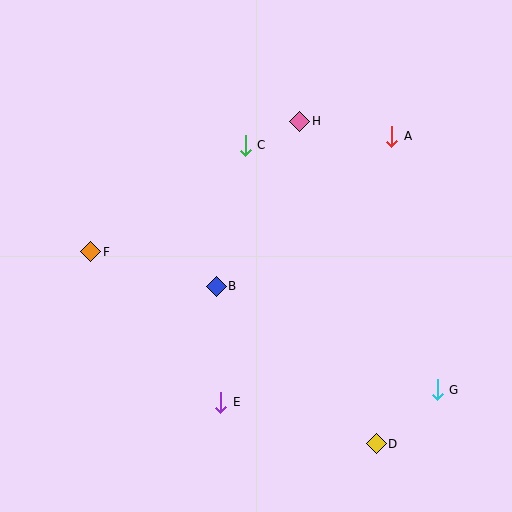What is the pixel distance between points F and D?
The distance between F and D is 344 pixels.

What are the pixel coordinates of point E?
Point E is at (221, 402).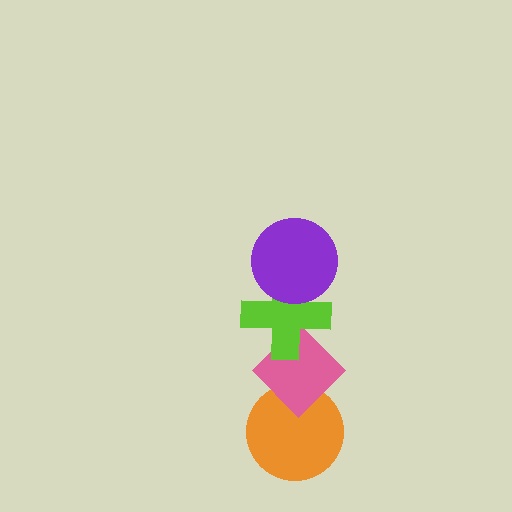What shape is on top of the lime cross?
The purple circle is on top of the lime cross.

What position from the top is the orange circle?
The orange circle is 4th from the top.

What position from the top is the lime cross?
The lime cross is 2nd from the top.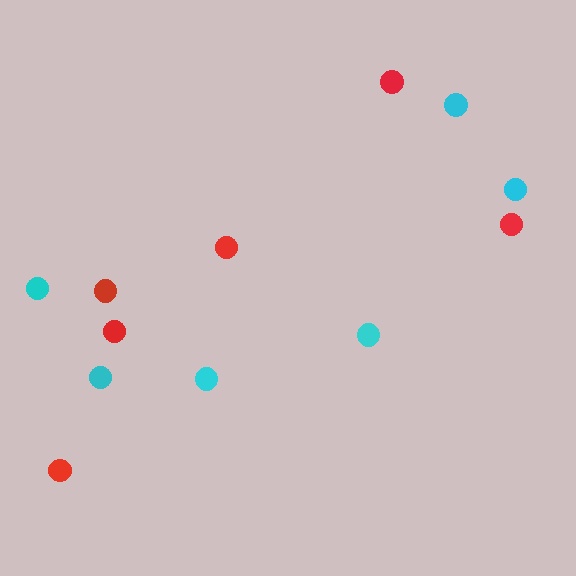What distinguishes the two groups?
There are 2 groups: one group of red circles (6) and one group of cyan circles (6).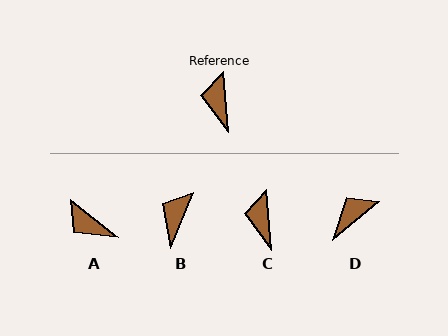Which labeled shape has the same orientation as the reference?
C.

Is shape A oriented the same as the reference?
No, it is off by about 47 degrees.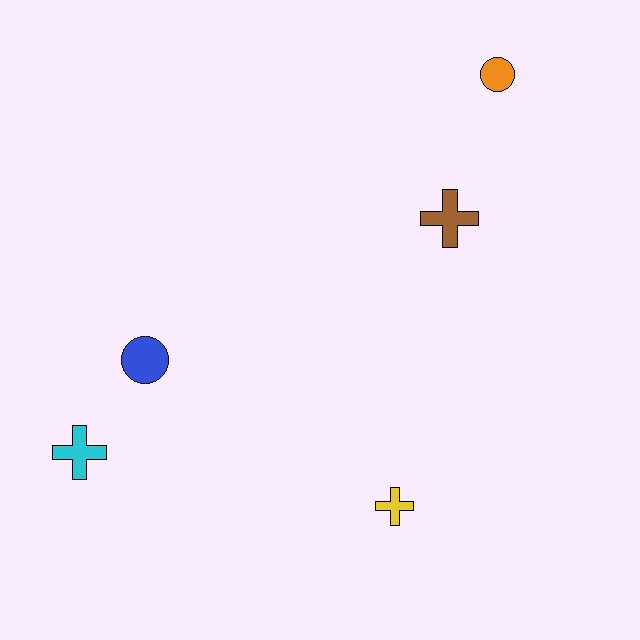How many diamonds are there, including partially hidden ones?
There are no diamonds.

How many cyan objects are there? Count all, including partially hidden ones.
There is 1 cyan object.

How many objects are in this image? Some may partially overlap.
There are 5 objects.